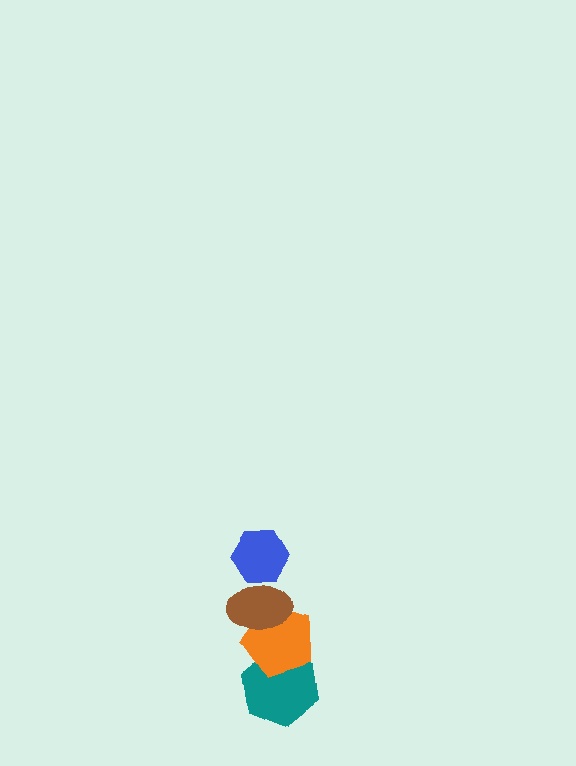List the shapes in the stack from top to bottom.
From top to bottom: the blue hexagon, the brown ellipse, the orange pentagon, the teal hexagon.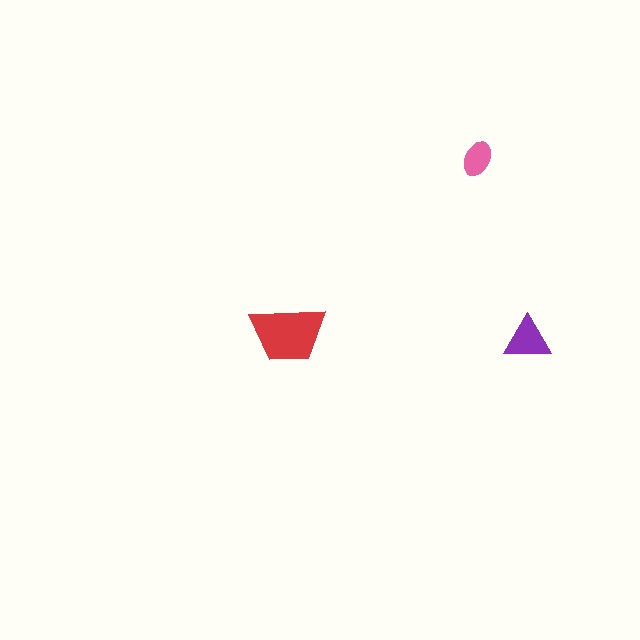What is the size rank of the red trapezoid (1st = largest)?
1st.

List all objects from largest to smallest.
The red trapezoid, the purple triangle, the pink ellipse.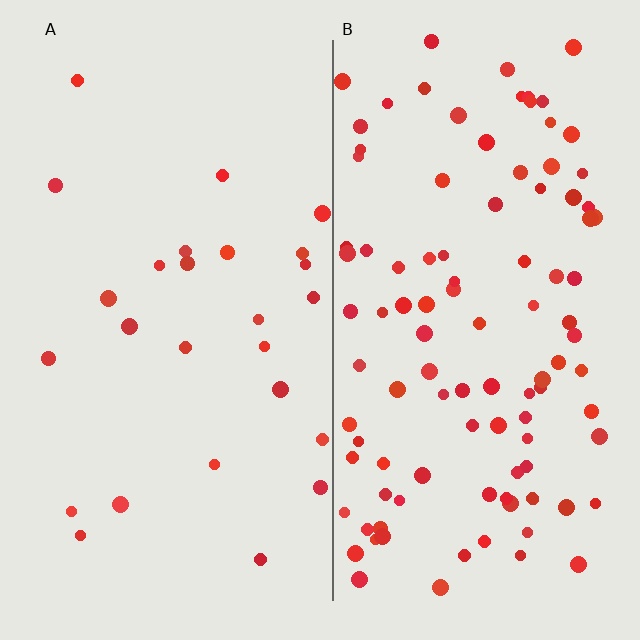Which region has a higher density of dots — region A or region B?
B (the right).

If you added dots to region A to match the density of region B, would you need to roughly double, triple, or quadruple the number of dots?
Approximately quadruple.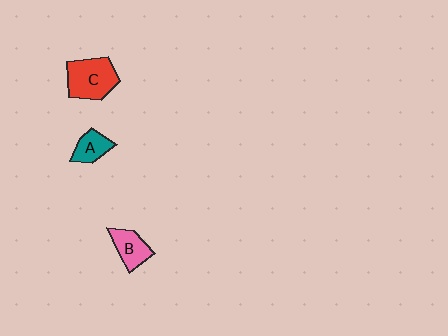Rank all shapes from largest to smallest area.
From largest to smallest: C (red), B (pink), A (teal).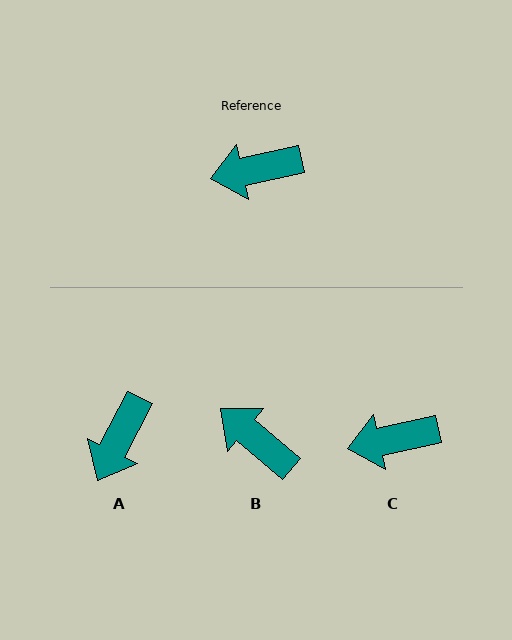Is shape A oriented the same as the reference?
No, it is off by about 50 degrees.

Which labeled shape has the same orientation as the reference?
C.